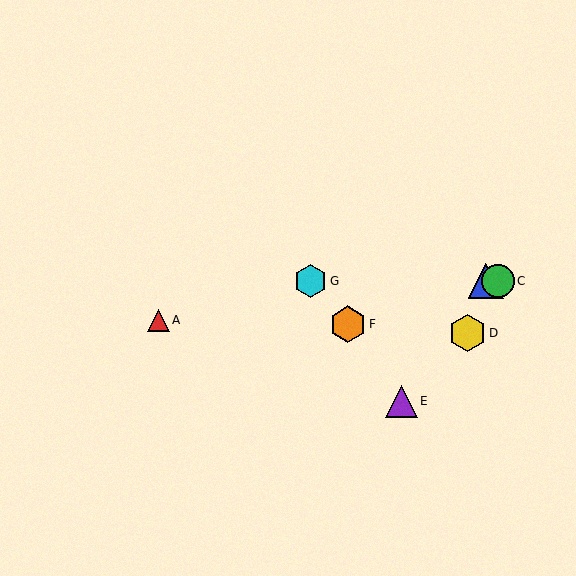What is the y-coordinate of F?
Object F is at y≈324.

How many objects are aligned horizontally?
3 objects (B, C, G) are aligned horizontally.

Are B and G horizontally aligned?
Yes, both are at y≈281.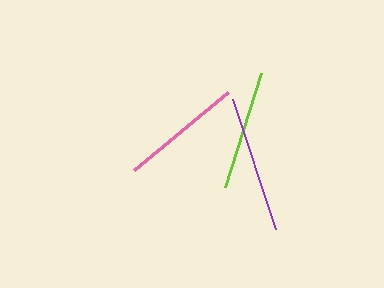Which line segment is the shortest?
The lime line is the shortest at approximately 120 pixels.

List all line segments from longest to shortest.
From longest to shortest: purple, pink, lime.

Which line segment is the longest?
The purple line is the longest at approximately 136 pixels.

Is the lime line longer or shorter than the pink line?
The pink line is longer than the lime line.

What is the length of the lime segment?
The lime segment is approximately 120 pixels long.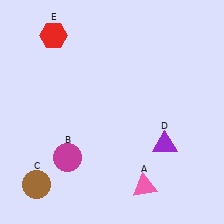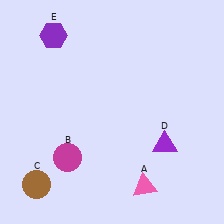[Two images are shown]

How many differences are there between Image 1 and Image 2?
There is 1 difference between the two images.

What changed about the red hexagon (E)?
In Image 1, E is red. In Image 2, it changed to purple.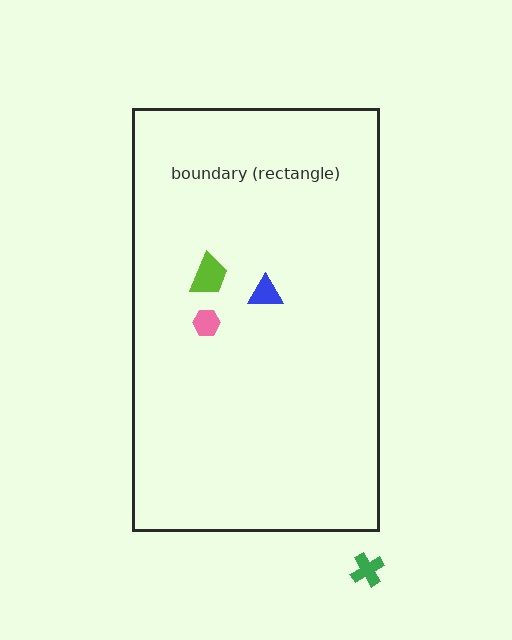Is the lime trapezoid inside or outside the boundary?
Inside.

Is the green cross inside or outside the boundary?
Outside.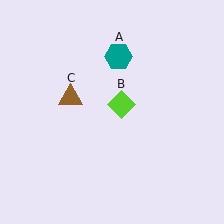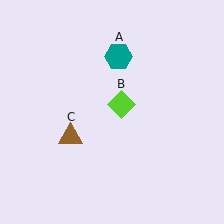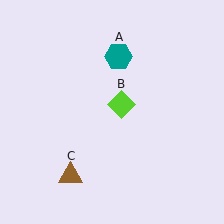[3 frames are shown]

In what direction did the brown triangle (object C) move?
The brown triangle (object C) moved down.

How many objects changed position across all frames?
1 object changed position: brown triangle (object C).